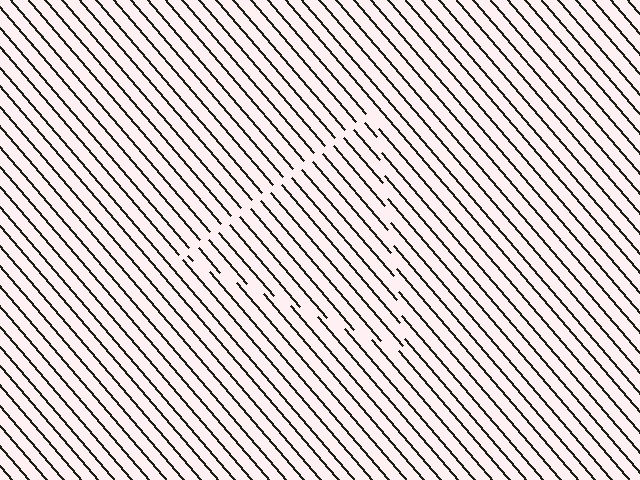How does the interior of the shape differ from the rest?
The interior of the shape contains the same grating, shifted by half a period — the contour is defined by the phase discontinuity where line-ends from the inner and outer gratings abut.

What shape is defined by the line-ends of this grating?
An illusory triangle. The interior of the shape contains the same grating, shifted by half a period — the contour is defined by the phase discontinuity where line-ends from the inner and outer gratings abut.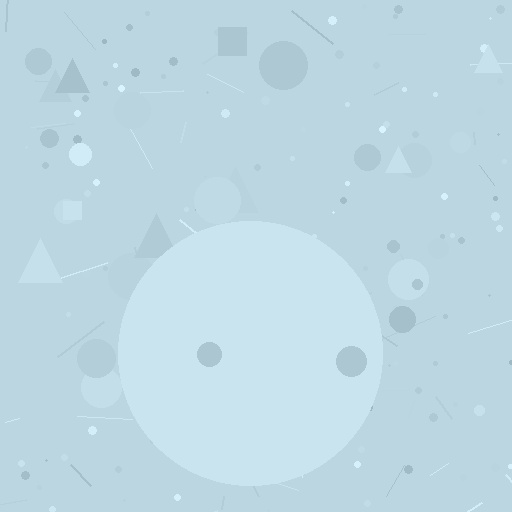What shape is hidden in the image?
A circle is hidden in the image.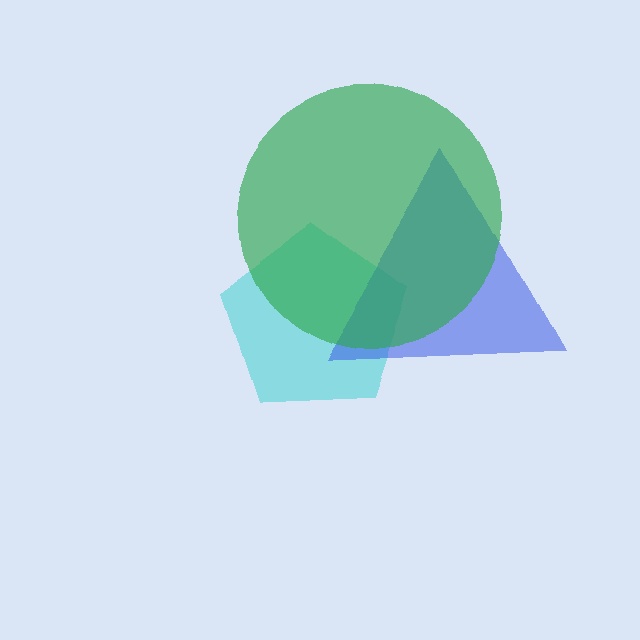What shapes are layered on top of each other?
The layered shapes are: a cyan pentagon, a blue triangle, a green circle.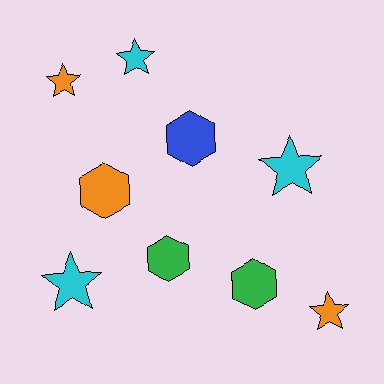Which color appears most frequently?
Cyan, with 3 objects.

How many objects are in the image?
There are 9 objects.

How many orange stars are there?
There are 2 orange stars.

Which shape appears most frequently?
Star, with 5 objects.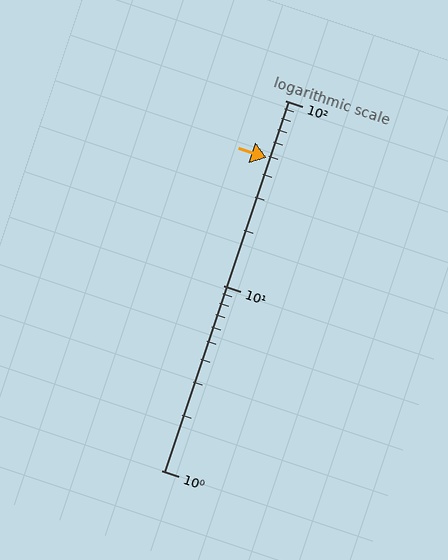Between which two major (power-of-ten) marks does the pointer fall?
The pointer is between 10 and 100.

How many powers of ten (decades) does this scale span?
The scale spans 2 decades, from 1 to 100.